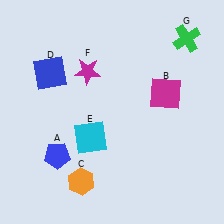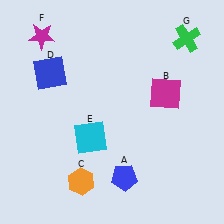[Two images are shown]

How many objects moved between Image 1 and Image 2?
2 objects moved between the two images.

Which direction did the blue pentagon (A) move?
The blue pentagon (A) moved right.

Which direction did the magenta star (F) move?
The magenta star (F) moved left.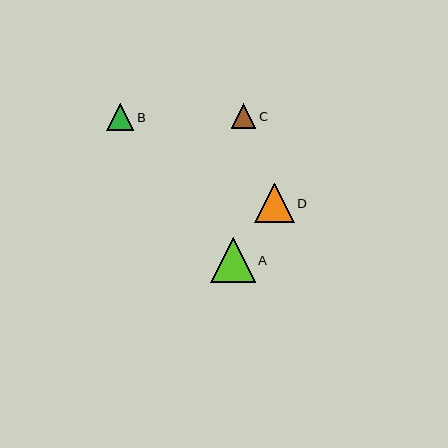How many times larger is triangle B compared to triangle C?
Triangle B is approximately 1.1 times the size of triangle C.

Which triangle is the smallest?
Triangle C is the smallest with a size of approximately 25 pixels.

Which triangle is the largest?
Triangle A is the largest with a size of approximately 44 pixels.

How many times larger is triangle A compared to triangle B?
Triangle A is approximately 1.6 times the size of triangle B.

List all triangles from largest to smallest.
From largest to smallest: A, D, B, C.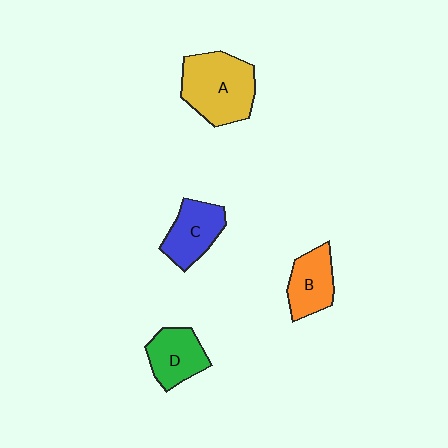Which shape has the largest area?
Shape A (yellow).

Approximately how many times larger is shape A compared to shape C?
Approximately 1.5 times.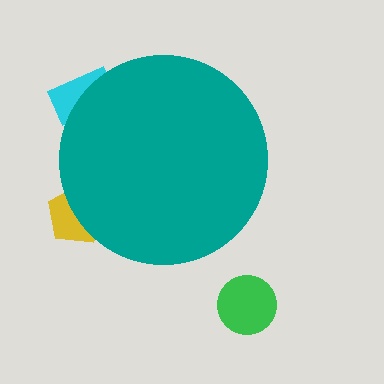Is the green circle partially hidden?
No, the green circle is fully visible.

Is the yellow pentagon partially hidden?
Yes, the yellow pentagon is partially hidden behind the teal circle.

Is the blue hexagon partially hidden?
Yes, the blue hexagon is partially hidden behind the teal circle.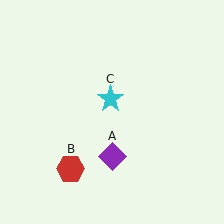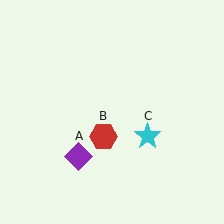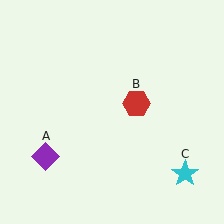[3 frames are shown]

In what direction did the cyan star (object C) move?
The cyan star (object C) moved down and to the right.